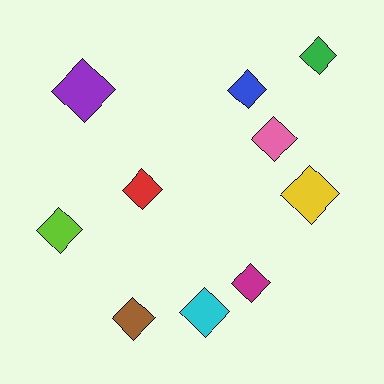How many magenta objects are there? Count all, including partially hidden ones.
There is 1 magenta object.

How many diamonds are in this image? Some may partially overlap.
There are 10 diamonds.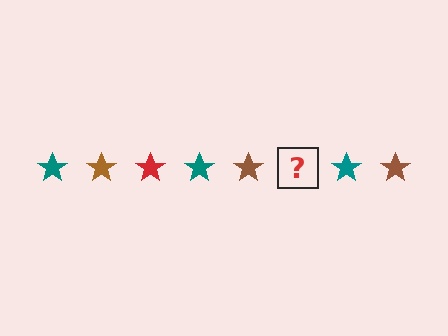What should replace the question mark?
The question mark should be replaced with a red star.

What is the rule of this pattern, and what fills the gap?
The rule is that the pattern cycles through teal, brown, red stars. The gap should be filled with a red star.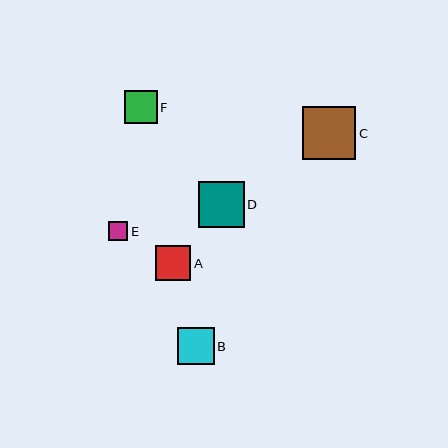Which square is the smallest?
Square E is the smallest with a size of approximately 19 pixels.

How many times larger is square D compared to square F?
Square D is approximately 1.4 times the size of square F.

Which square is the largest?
Square C is the largest with a size of approximately 53 pixels.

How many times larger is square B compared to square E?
Square B is approximately 1.9 times the size of square E.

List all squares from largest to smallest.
From largest to smallest: C, D, B, A, F, E.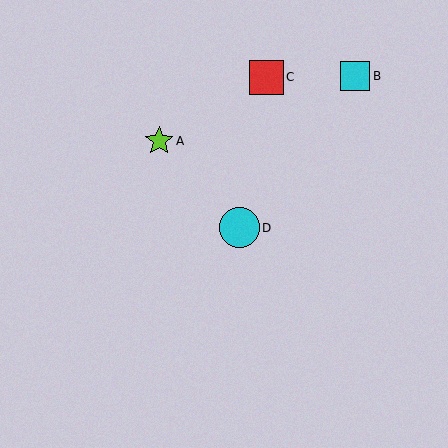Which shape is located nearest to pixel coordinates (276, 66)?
The red square (labeled C) at (266, 77) is nearest to that location.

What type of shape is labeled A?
Shape A is a lime star.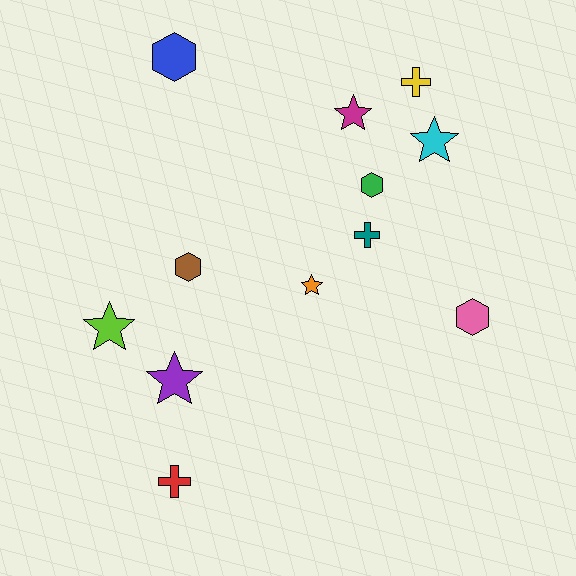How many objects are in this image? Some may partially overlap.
There are 12 objects.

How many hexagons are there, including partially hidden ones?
There are 4 hexagons.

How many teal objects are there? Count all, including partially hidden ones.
There is 1 teal object.